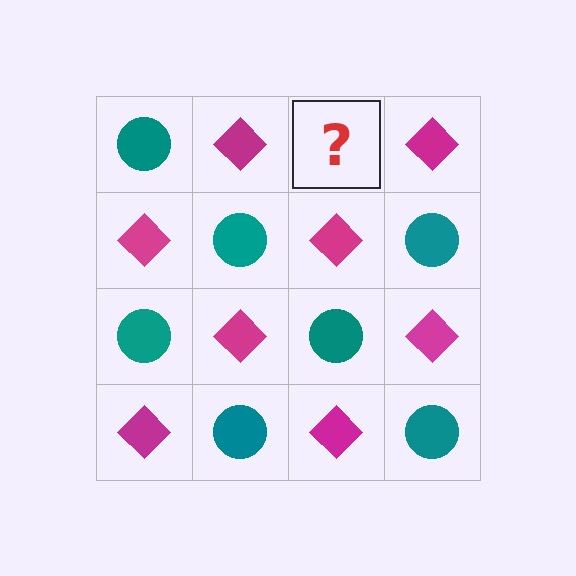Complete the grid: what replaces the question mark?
The question mark should be replaced with a teal circle.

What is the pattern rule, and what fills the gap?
The rule is that it alternates teal circle and magenta diamond in a checkerboard pattern. The gap should be filled with a teal circle.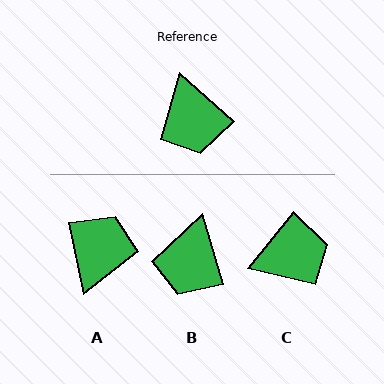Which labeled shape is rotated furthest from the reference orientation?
A, about 144 degrees away.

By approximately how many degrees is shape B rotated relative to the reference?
Approximately 31 degrees clockwise.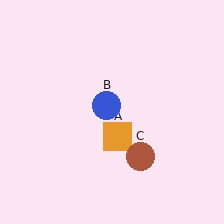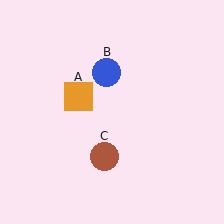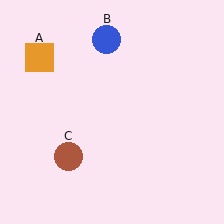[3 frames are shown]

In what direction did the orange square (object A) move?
The orange square (object A) moved up and to the left.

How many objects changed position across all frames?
3 objects changed position: orange square (object A), blue circle (object B), brown circle (object C).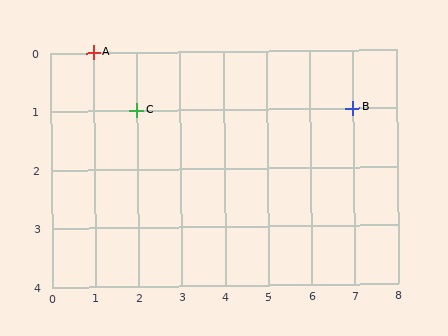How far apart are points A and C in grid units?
Points A and C are 1 column and 1 row apart (about 1.4 grid units diagonally).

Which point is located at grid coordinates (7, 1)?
Point B is at (7, 1).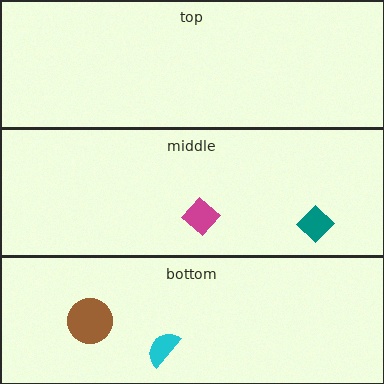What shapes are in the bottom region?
The brown circle, the cyan semicircle.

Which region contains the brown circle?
The bottom region.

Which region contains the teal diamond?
The middle region.